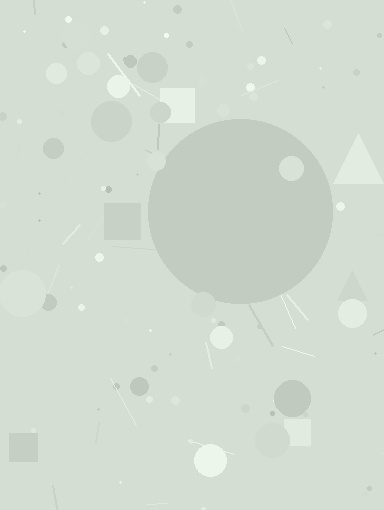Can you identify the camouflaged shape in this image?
The camouflaged shape is a circle.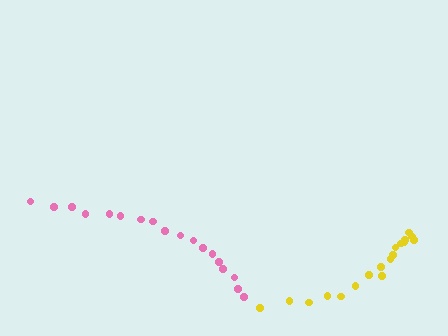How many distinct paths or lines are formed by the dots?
There are 2 distinct paths.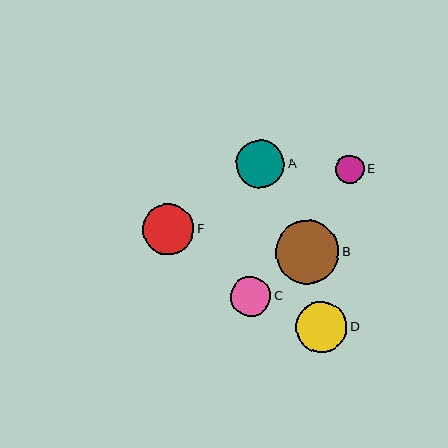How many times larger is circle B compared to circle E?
Circle B is approximately 2.2 times the size of circle E.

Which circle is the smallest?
Circle E is the smallest with a size of approximately 29 pixels.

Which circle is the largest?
Circle B is the largest with a size of approximately 63 pixels.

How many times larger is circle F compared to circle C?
Circle F is approximately 1.3 times the size of circle C.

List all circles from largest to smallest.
From largest to smallest: B, F, D, A, C, E.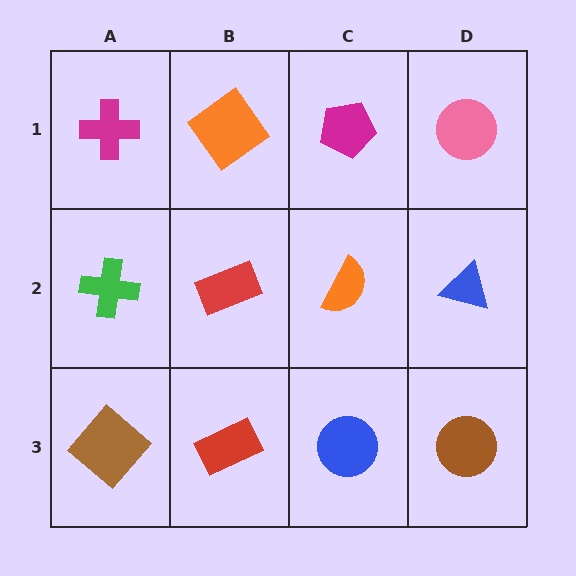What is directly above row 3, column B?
A red rectangle.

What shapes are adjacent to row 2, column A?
A magenta cross (row 1, column A), a brown diamond (row 3, column A), a red rectangle (row 2, column B).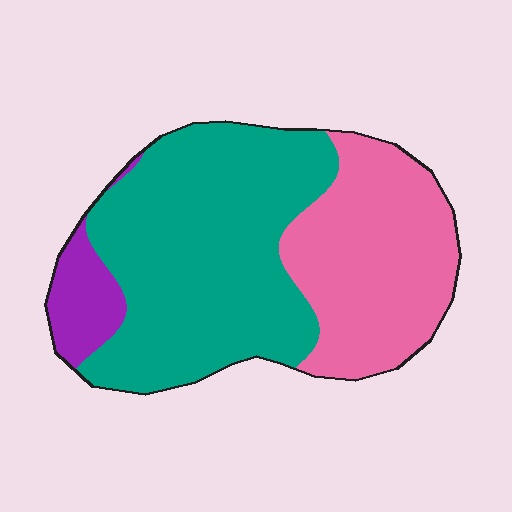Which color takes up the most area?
Teal, at roughly 55%.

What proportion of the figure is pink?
Pink takes up about one third (1/3) of the figure.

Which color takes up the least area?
Purple, at roughly 10%.